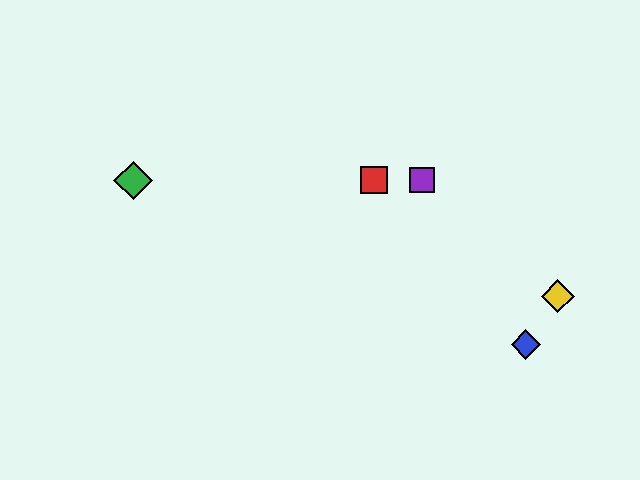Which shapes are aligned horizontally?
The red square, the green diamond, the purple square are aligned horizontally.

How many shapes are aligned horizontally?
3 shapes (the red square, the green diamond, the purple square) are aligned horizontally.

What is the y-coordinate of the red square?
The red square is at y≈180.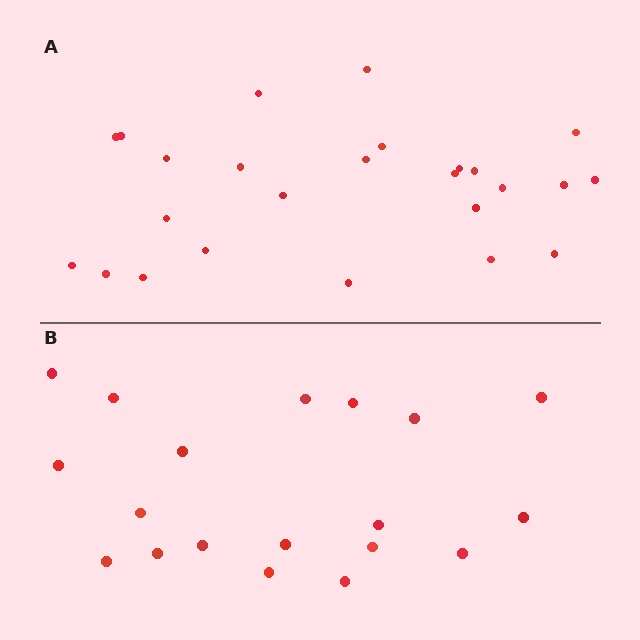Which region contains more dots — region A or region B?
Region A (the top region) has more dots.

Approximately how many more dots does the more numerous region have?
Region A has about 6 more dots than region B.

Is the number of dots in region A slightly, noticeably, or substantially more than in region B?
Region A has noticeably more, but not dramatically so. The ratio is roughly 1.3 to 1.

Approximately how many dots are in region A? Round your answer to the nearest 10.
About 20 dots. (The exact count is 25, which rounds to 20.)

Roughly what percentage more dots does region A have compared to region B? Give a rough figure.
About 30% more.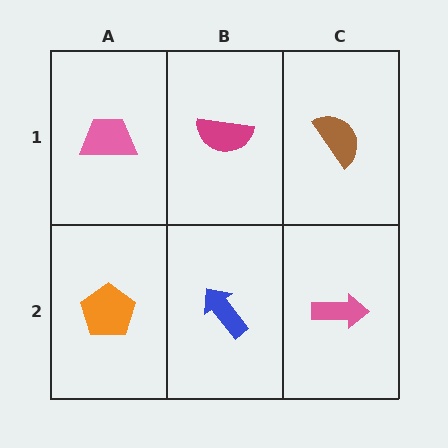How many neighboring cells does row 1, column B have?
3.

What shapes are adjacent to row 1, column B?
A blue arrow (row 2, column B), a pink trapezoid (row 1, column A), a brown semicircle (row 1, column C).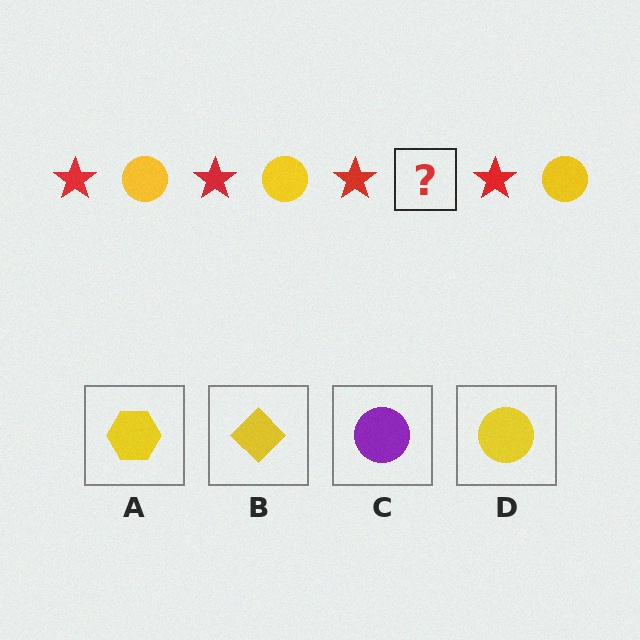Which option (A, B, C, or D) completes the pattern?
D.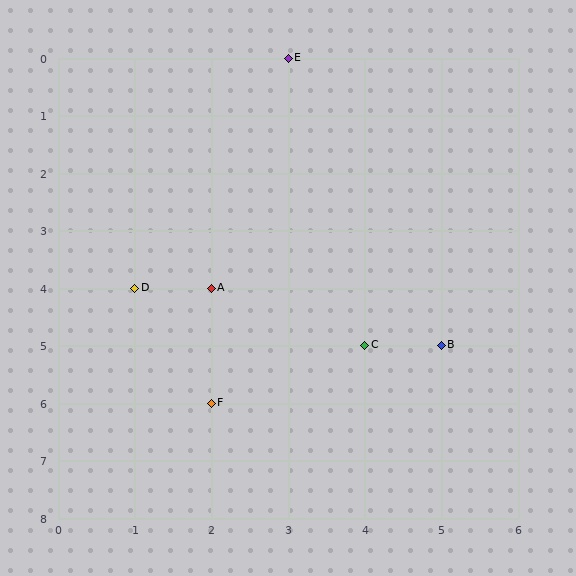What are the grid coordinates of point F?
Point F is at grid coordinates (2, 6).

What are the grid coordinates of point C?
Point C is at grid coordinates (4, 5).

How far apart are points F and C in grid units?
Points F and C are 2 columns and 1 row apart (about 2.2 grid units diagonally).